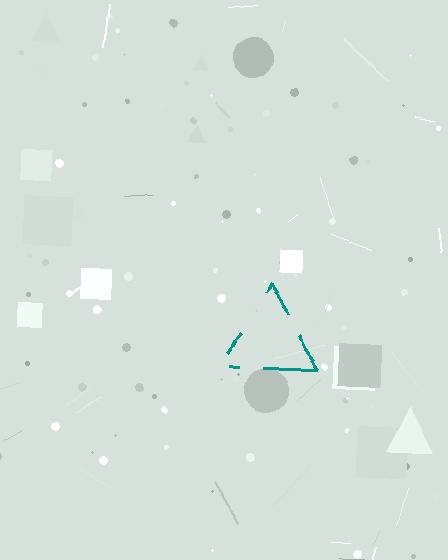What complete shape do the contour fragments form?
The contour fragments form a triangle.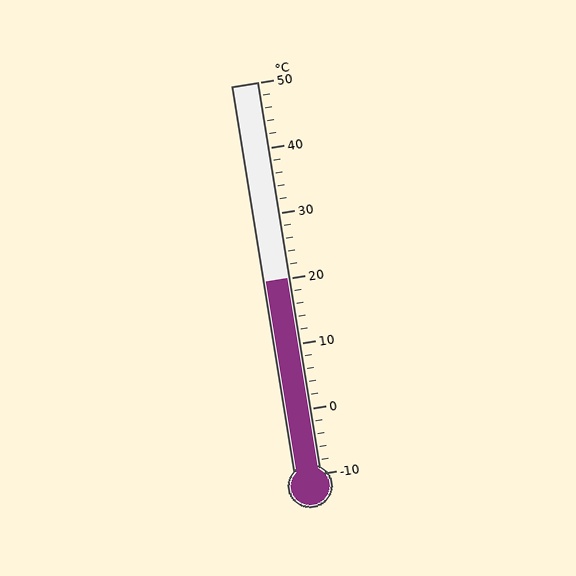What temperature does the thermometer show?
The thermometer shows approximately 20°C.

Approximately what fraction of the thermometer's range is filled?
The thermometer is filled to approximately 50% of its range.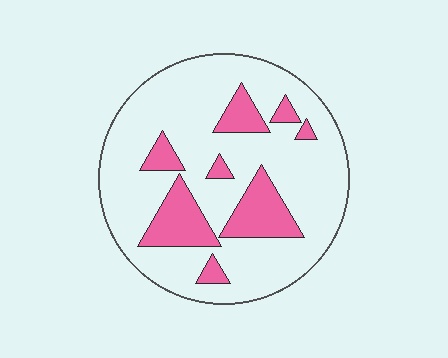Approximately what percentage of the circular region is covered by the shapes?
Approximately 20%.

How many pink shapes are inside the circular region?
8.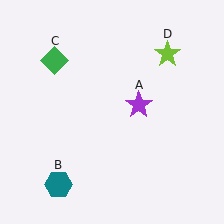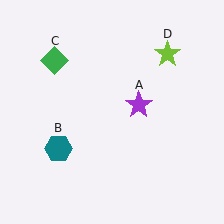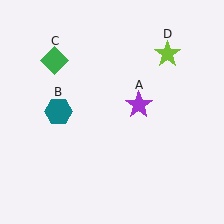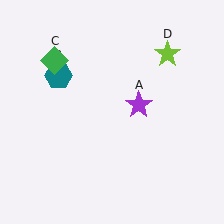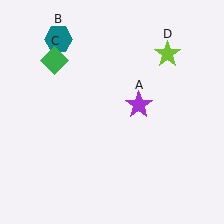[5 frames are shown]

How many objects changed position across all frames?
1 object changed position: teal hexagon (object B).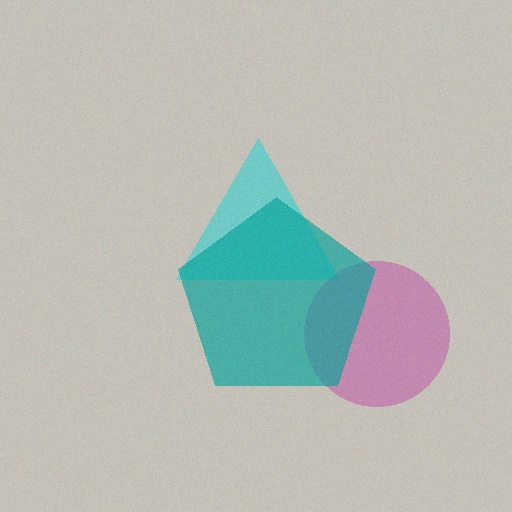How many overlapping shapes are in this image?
There are 3 overlapping shapes in the image.